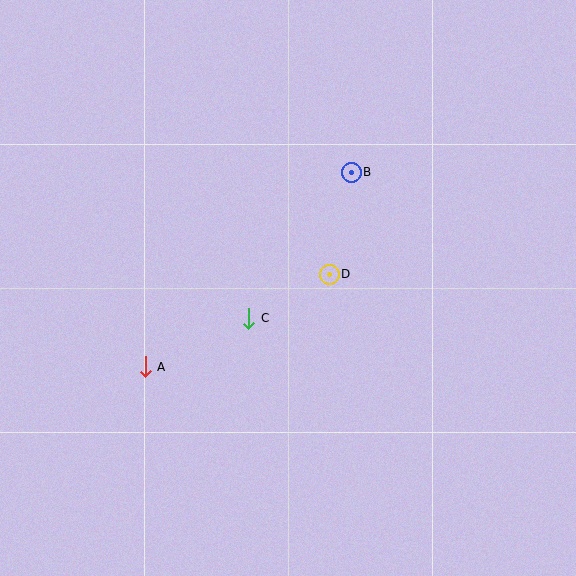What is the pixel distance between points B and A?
The distance between B and A is 283 pixels.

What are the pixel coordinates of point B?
Point B is at (351, 172).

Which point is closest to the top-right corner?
Point B is closest to the top-right corner.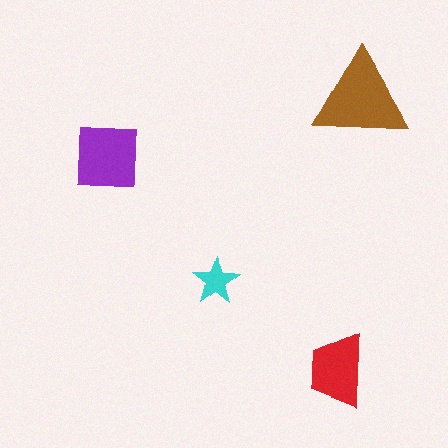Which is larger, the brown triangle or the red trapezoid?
The brown triangle.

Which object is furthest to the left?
The purple square is leftmost.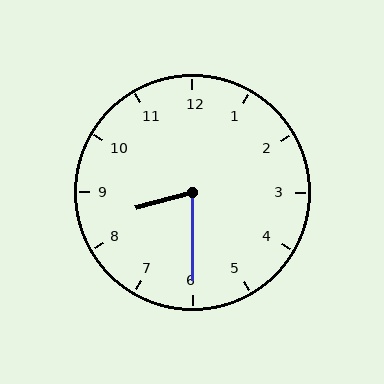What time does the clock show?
8:30.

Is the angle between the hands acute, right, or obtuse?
It is acute.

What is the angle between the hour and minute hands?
Approximately 75 degrees.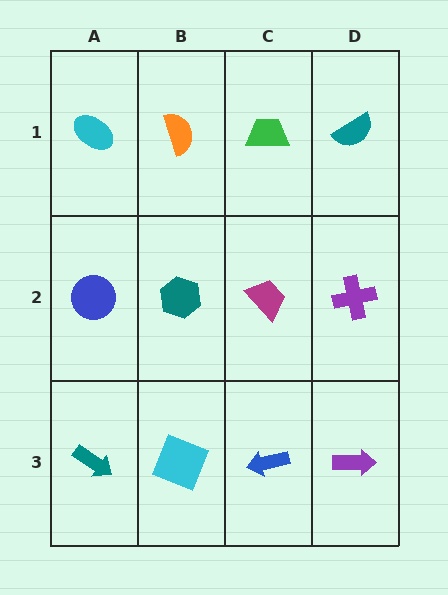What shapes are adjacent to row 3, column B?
A teal hexagon (row 2, column B), a teal arrow (row 3, column A), a blue arrow (row 3, column C).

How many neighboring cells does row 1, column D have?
2.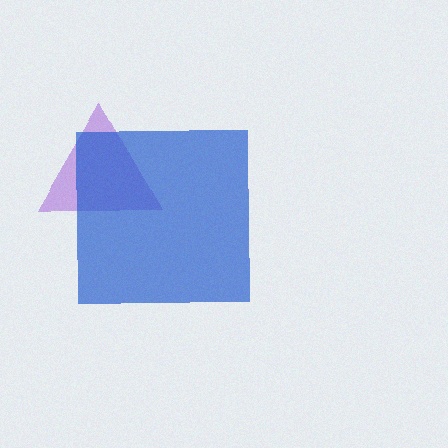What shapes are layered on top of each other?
The layered shapes are: a purple triangle, a blue square.